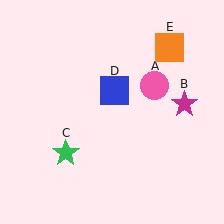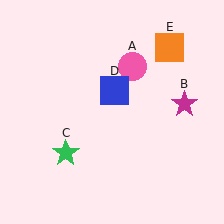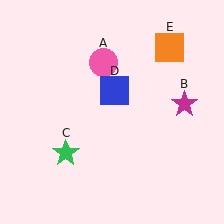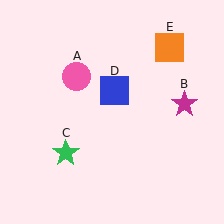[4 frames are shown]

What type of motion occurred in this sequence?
The pink circle (object A) rotated counterclockwise around the center of the scene.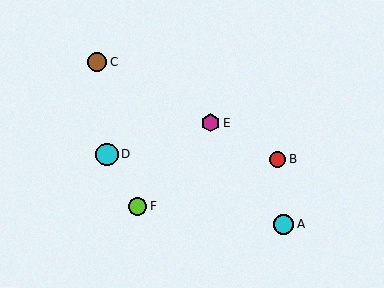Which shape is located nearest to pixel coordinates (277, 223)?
The cyan circle (labeled A) at (283, 225) is nearest to that location.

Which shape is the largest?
The cyan circle (labeled D) is the largest.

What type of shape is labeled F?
Shape F is a lime circle.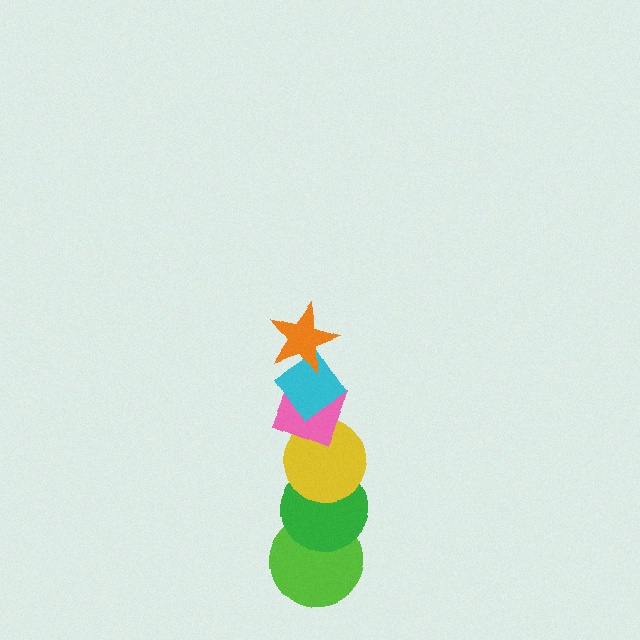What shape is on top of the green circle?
The yellow circle is on top of the green circle.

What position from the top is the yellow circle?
The yellow circle is 4th from the top.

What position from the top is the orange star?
The orange star is 1st from the top.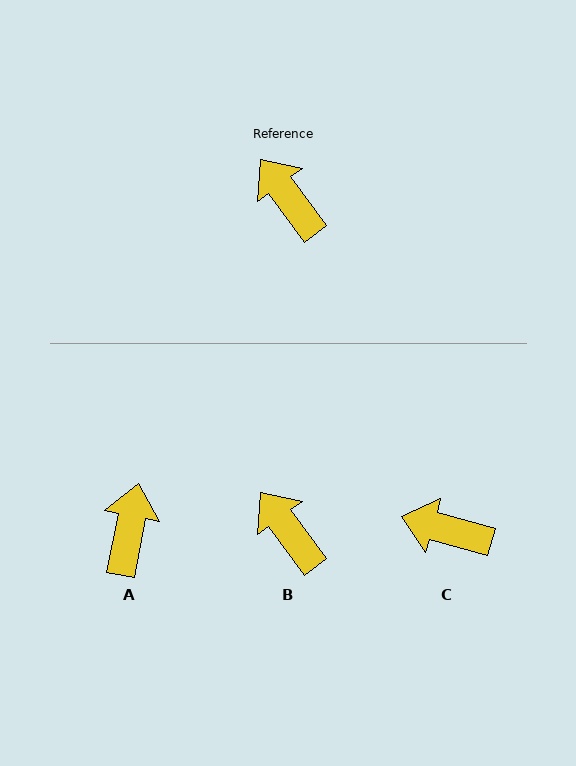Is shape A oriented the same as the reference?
No, it is off by about 48 degrees.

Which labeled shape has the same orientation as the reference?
B.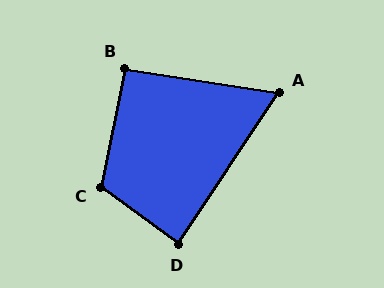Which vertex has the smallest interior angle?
A, at approximately 65 degrees.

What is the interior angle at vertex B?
Approximately 92 degrees (approximately right).